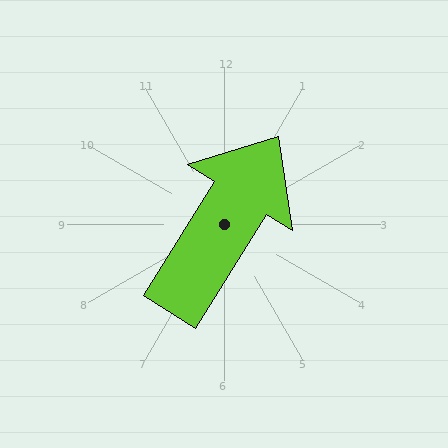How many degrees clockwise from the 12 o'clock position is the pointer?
Approximately 32 degrees.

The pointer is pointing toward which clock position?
Roughly 1 o'clock.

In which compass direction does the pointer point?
Northeast.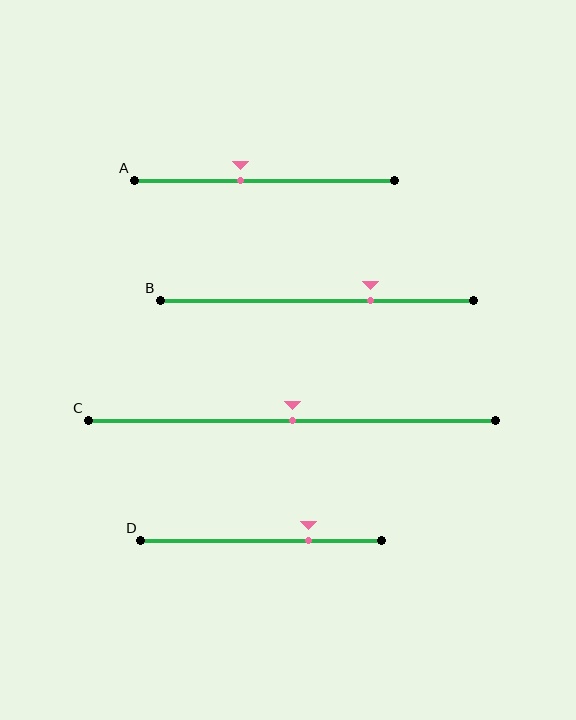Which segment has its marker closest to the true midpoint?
Segment C has its marker closest to the true midpoint.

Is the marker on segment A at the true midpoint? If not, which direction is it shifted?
No, the marker on segment A is shifted to the left by about 9% of the segment length.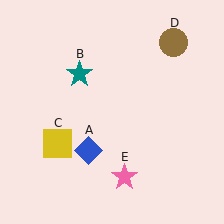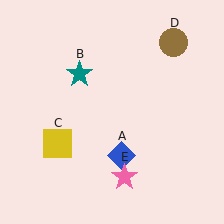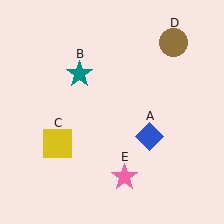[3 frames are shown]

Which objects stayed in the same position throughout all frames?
Teal star (object B) and yellow square (object C) and brown circle (object D) and pink star (object E) remained stationary.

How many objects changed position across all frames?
1 object changed position: blue diamond (object A).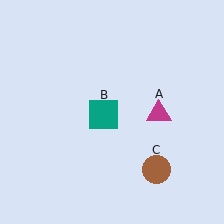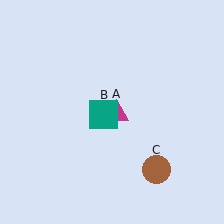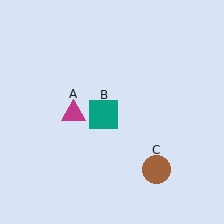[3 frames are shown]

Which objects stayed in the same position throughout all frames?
Teal square (object B) and brown circle (object C) remained stationary.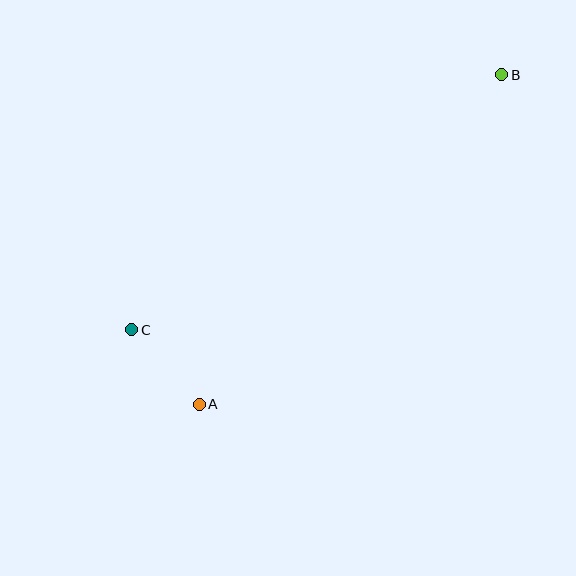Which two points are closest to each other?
Points A and C are closest to each other.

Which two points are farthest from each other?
Points B and C are farthest from each other.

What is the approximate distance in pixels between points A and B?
The distance between A and B is approximately 447 pixels.